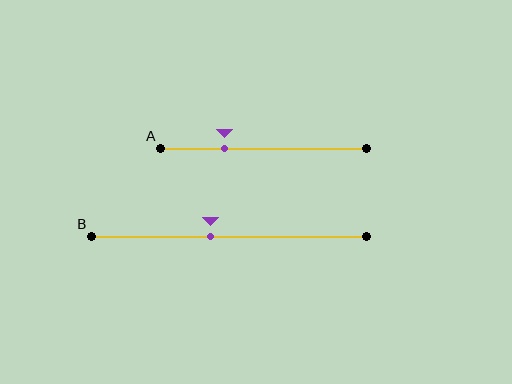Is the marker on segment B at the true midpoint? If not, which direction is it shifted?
No, the marker on segment B is shifted to the left by about 7% of the segment length.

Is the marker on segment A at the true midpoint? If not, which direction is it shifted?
No, the marker on segment A is shifted to the left by about 19% of the segment length.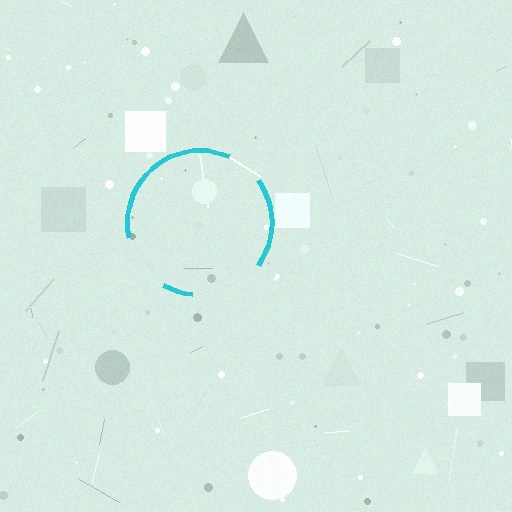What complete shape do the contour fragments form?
The contour fragments form a circle.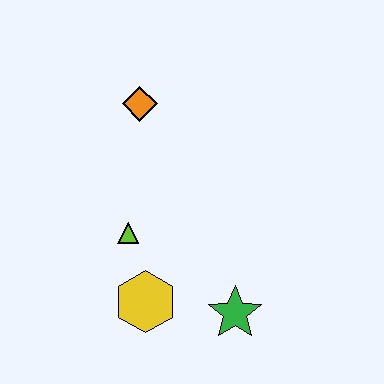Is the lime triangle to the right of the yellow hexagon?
No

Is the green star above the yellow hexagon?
No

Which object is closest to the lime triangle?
The yellow hexagon is closest to the lime triangle.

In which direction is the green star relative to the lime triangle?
The green star is to the right of the lime triangle.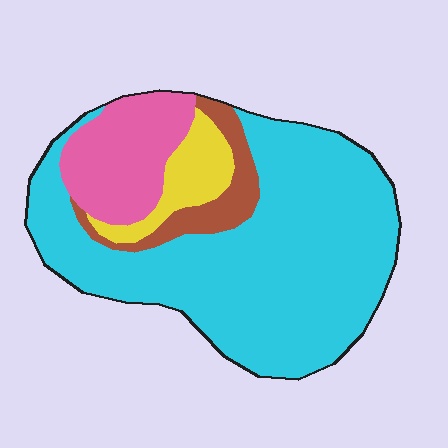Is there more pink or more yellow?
Pink.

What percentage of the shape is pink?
Pink takes up about one sixth (1/6) of the shape.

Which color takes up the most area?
Cyan, at roughly 65%.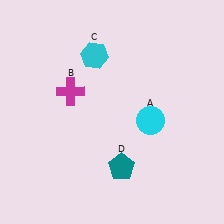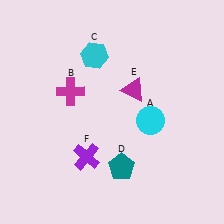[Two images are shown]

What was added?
A magenta triangle (E), a purple cross (F) were added in Image 2.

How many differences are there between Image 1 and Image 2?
There are 2 differences between the two images.